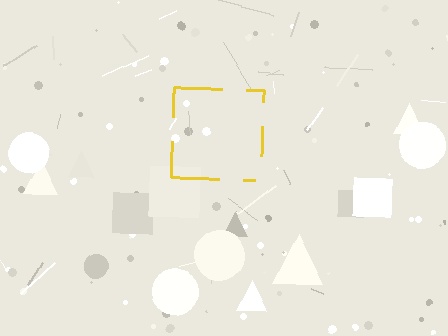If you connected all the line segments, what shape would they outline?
They would outline a square.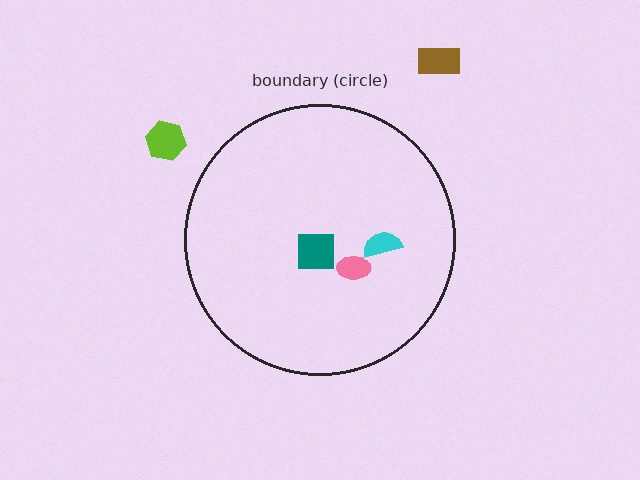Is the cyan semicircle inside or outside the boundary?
Inside.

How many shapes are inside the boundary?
3 inside, 2 outside.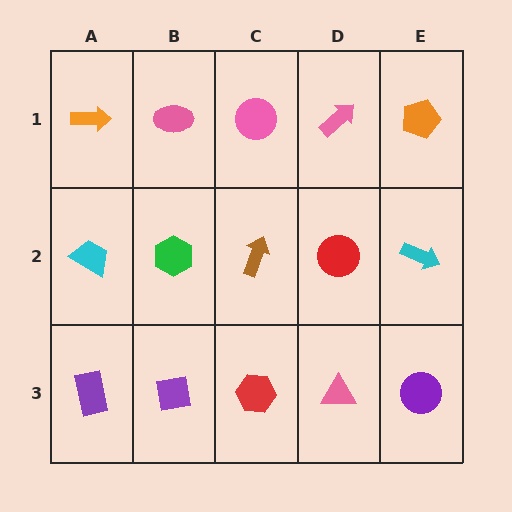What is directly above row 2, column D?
A pink arrow.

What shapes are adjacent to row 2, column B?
A pink ellipse (row 1, column B), a purple square (row 3, column B), a cyan trapezoid (row 2, column A), a brown arrow (row 2, column C).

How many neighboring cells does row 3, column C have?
3.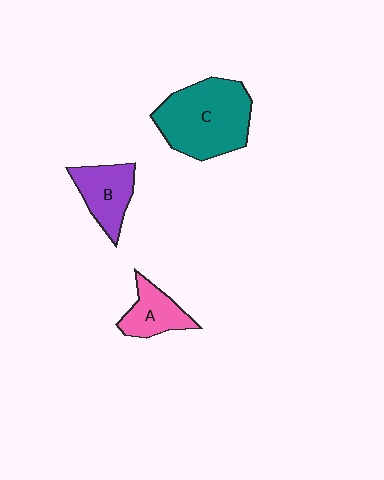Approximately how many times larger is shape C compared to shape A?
Approximately 2.3 times.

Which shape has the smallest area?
Shape A (pink).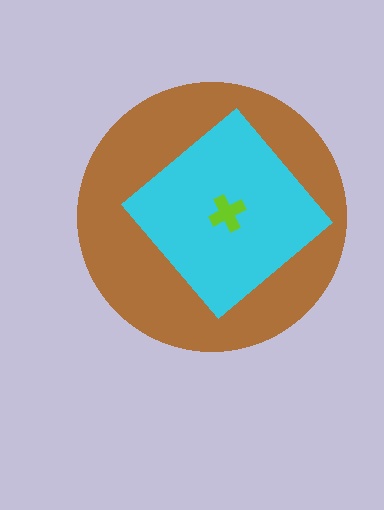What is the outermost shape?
The brown circle.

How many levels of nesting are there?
3.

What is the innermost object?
The lime cross.